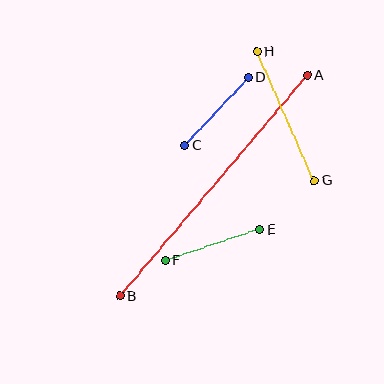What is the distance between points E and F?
The distance is approximately 99 pixels.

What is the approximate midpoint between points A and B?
The midpoint is at approximately (214, 186) pixels.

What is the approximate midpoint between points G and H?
The midpoint is at approximately (285, 116) pixels.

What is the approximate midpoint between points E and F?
The midpoint is at approximately (212, 245) pixels.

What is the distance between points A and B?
The distance is approximately 290 pixels.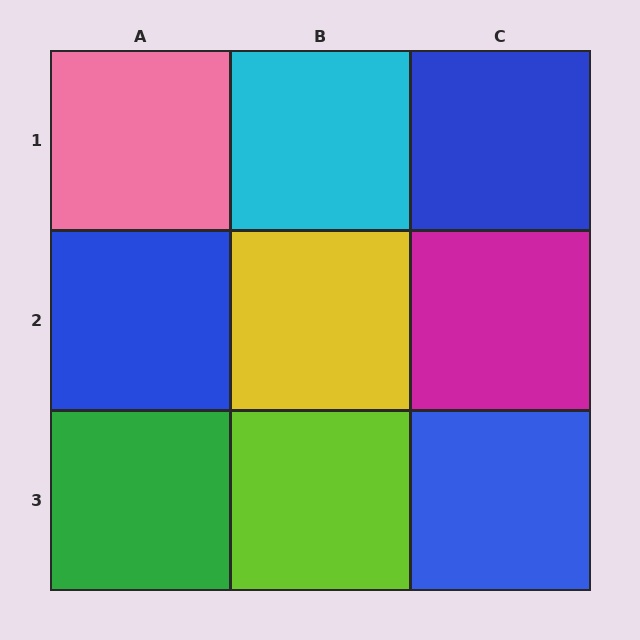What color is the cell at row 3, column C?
Blue.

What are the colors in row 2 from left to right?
Blue, yellow, magenta.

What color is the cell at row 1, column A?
Pink.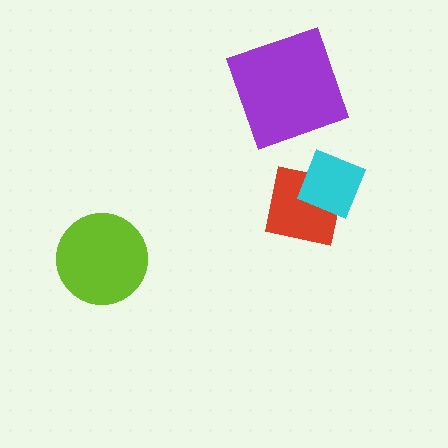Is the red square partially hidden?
Yes, it is partially covered by another shape.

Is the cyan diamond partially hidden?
No, no other shape covers it.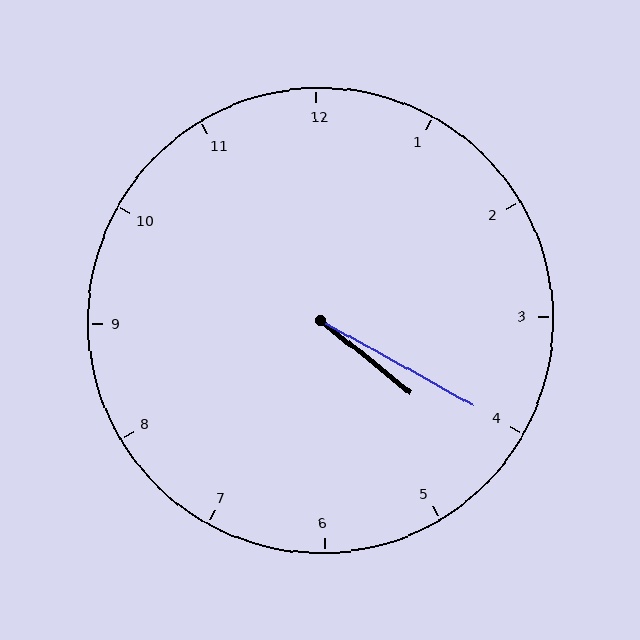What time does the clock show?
4:20.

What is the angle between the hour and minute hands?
Approximately 10 degrees.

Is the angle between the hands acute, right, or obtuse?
It is acute.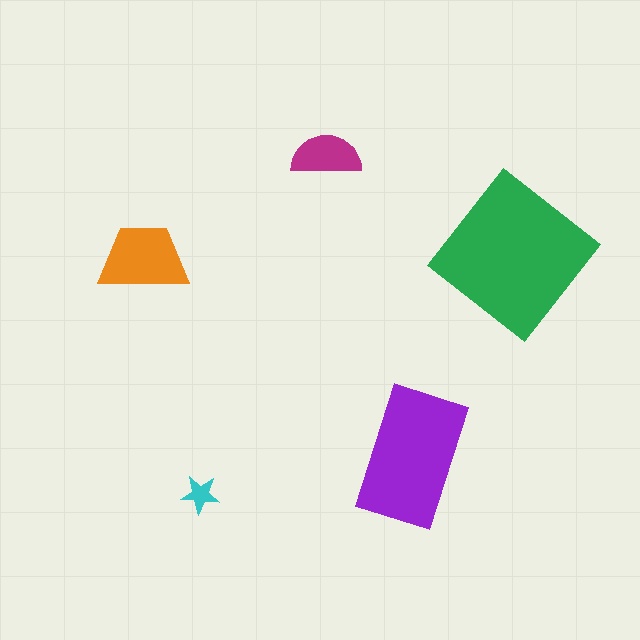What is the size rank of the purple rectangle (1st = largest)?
2nd.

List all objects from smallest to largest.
The cyan star, the magenta semicircle, the orange trapezoid, the purple rectangle, the green diamond.